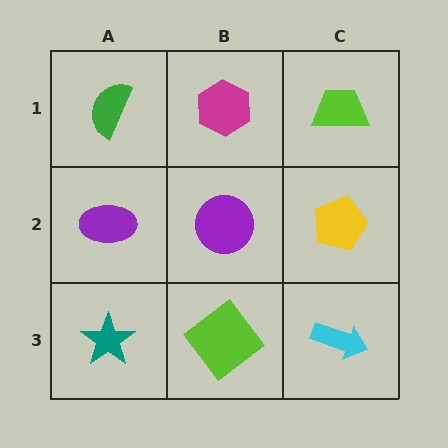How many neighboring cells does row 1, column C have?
2.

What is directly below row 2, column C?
A cyan arrow.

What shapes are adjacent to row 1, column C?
A yellow pentagon (row 2, column C), a magenta hexagon (row 1, column B).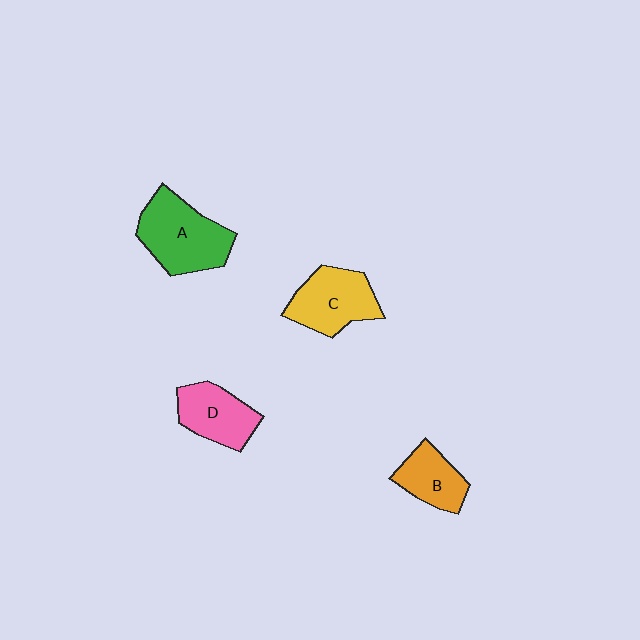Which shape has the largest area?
Shape A (green).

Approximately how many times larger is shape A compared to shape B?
Approximately 1.7 times.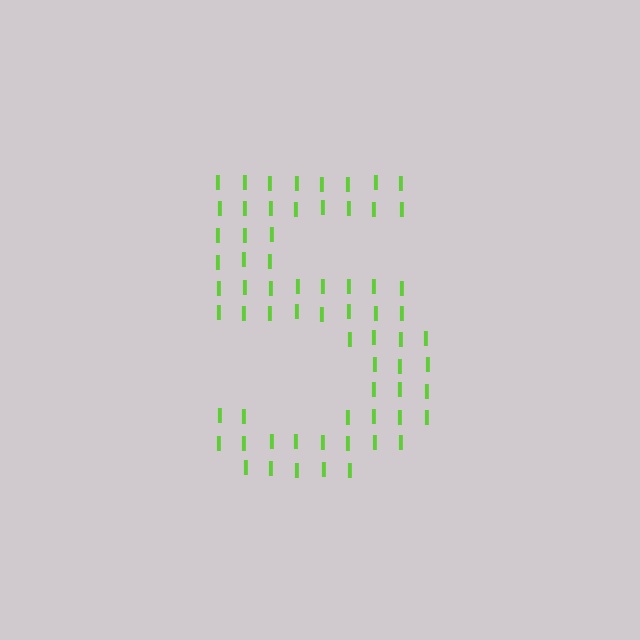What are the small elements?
The small elements are letter I's.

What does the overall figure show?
The overall figure shows the digit 5.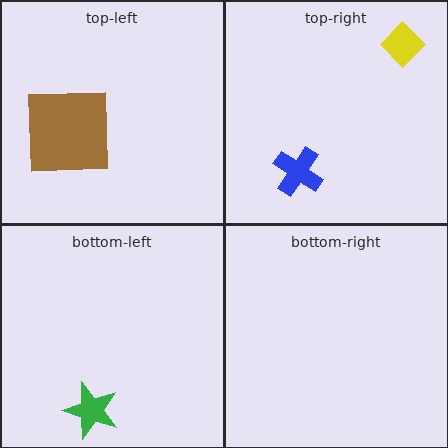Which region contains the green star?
The bottom-left region.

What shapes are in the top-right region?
The blue cross, the yellow diamond.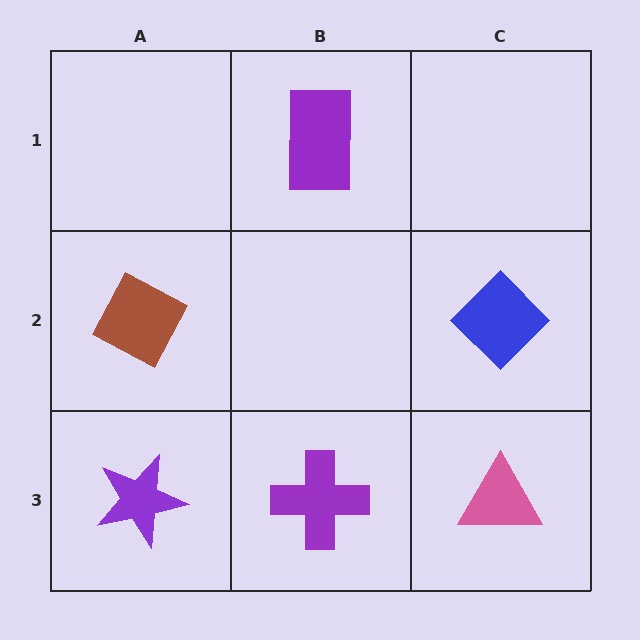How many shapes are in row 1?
1 shape.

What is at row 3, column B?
A purple cross.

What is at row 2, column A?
A brown diamond.